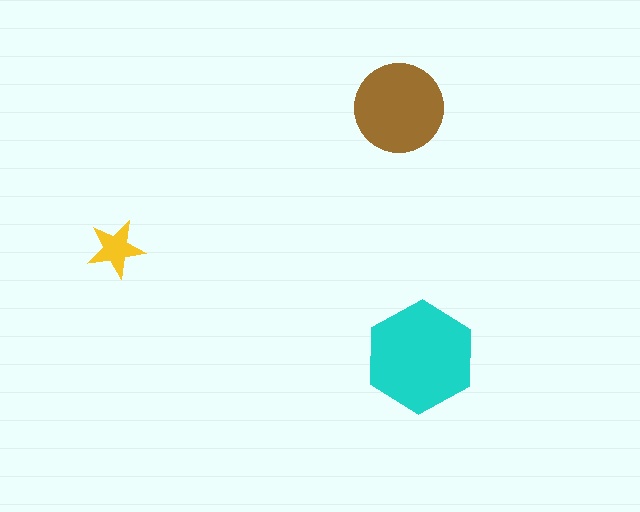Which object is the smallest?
The yellow star.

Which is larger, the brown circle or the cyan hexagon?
The cyan hexagon.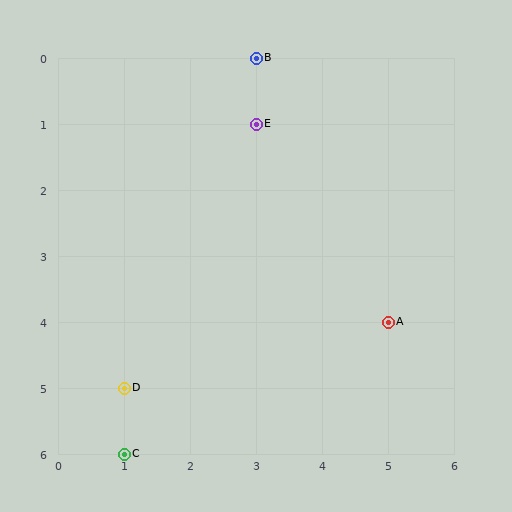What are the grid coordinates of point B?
Point B is at grid coordinates (3, 0).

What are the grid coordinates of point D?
Point D is at grid coordinates (1, 5).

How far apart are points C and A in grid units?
Points C and A are 4 columns and 2 rows apart (about 4.5 grid units diagonally).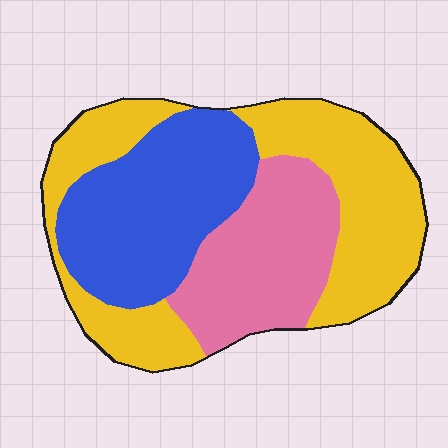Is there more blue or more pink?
Blue.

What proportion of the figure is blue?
Blue covers roughly 30% of the figure.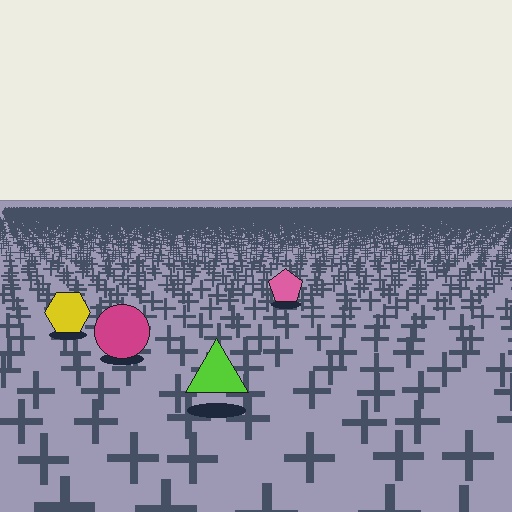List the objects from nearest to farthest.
From nearest to farthest: the lime triangle, the magenta circle, the yellow hexagon, the pink pentagon.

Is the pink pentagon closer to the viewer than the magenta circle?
No. The magenta circle is closer — you can tell from the texture gradient: the ground texture is coarser near it.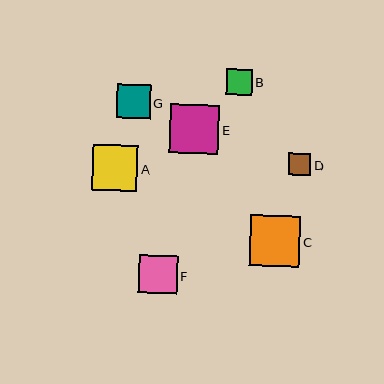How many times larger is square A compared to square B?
Square A is approximately 1.7 times the size of square B.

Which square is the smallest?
Square D is the smallest with a size of approximately 22 pixels.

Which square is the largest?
Square C is the largest with a size of approximately 51 pixels.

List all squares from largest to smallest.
From largest to smallest: C, E, A, F, G, B, D.